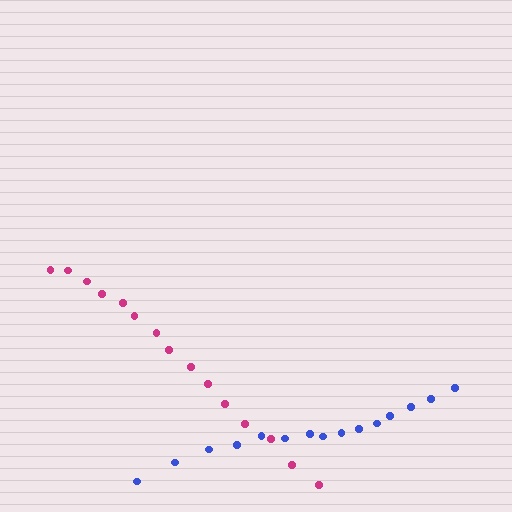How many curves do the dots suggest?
There are 2 distinct paths.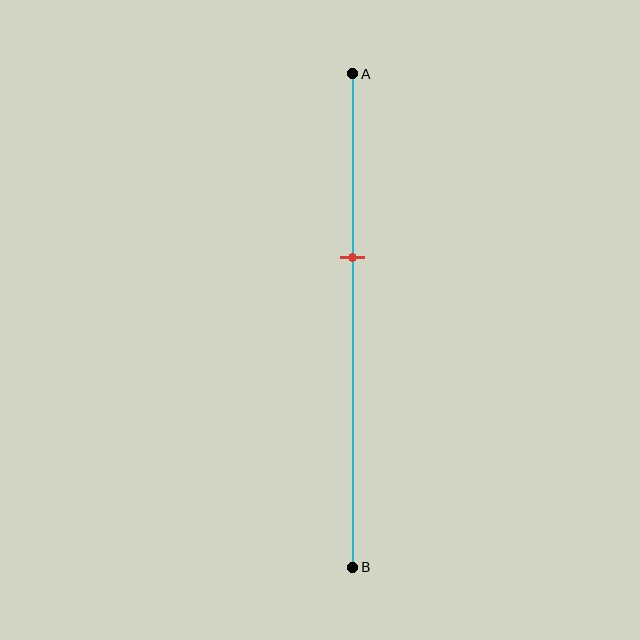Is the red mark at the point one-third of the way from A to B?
No, the mark is at about 35% from A, not at the 33% one-third point.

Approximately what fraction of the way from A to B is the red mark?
The red mark is approximately 35% of the way from A to B.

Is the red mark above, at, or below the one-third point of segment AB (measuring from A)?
The red mark is below the one-third point of segment AB.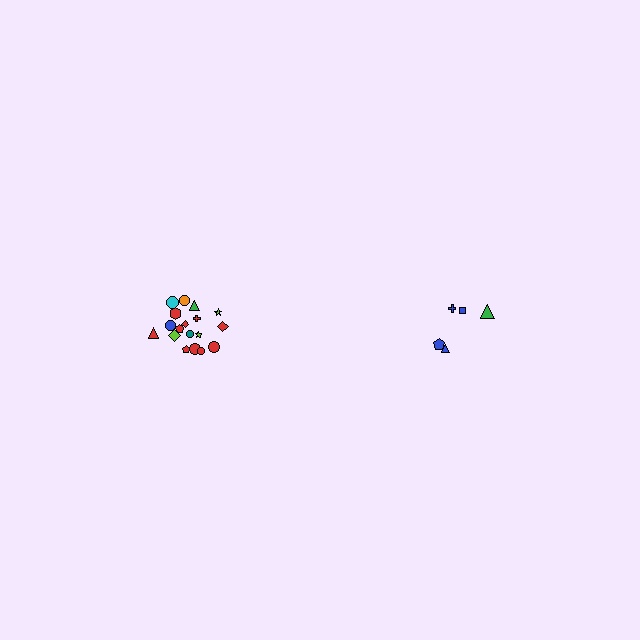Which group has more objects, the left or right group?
The left group.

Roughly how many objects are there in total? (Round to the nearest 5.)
Roughly 25 objects in total.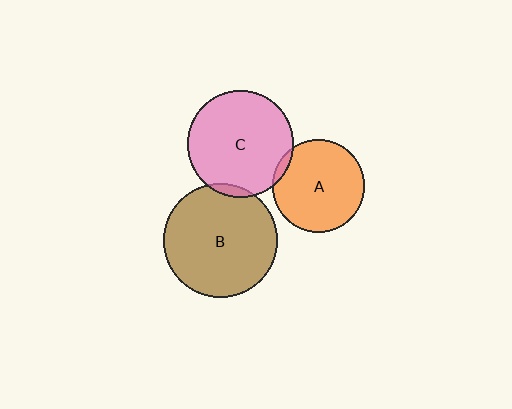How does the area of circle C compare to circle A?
Approximately 1.3 times.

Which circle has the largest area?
Circle B (brown).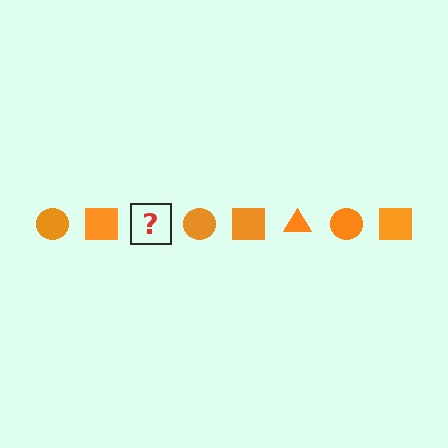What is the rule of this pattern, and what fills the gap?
The rule is that the pattern cycles through circle, square, triangle shapes in orange. The gap should be filled with an orange triangle.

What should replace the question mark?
The question mark should be replaced with an orange triangle.